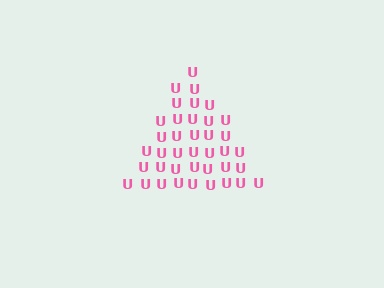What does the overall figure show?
The overall figure shows a triangle.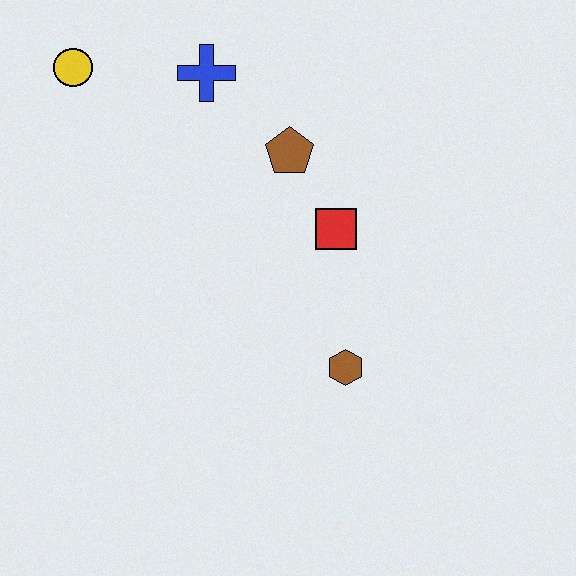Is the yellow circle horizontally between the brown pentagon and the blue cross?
No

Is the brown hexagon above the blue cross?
No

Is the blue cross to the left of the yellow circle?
No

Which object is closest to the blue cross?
The brown pentagon is closest to the blue cross.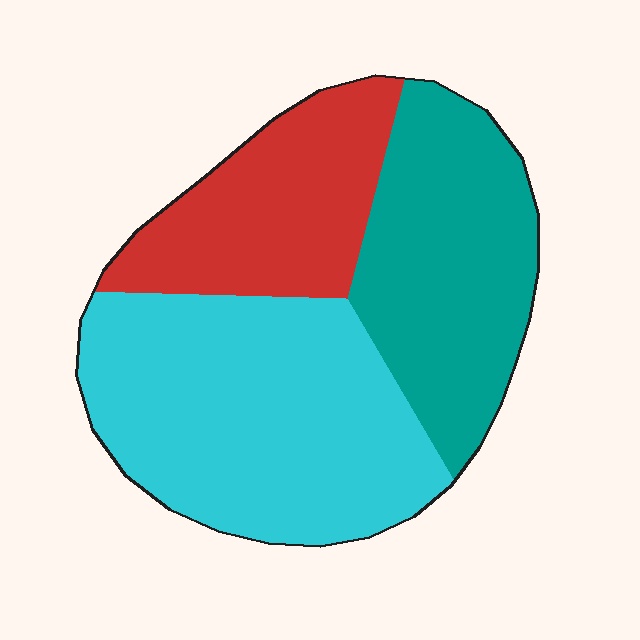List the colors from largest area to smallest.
From largest to smallest: cyan, teal, red.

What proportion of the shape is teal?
Teal takes up about one third (1/3) of the shape.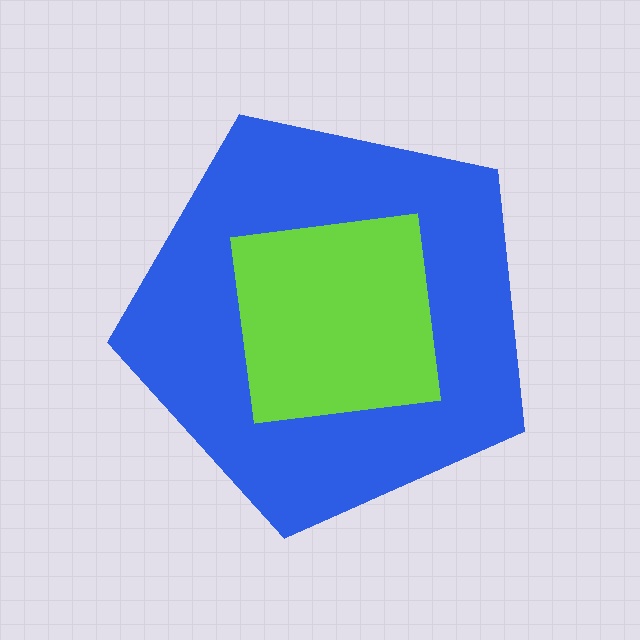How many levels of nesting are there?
2.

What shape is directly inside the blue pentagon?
The lime square.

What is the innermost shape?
The lime square.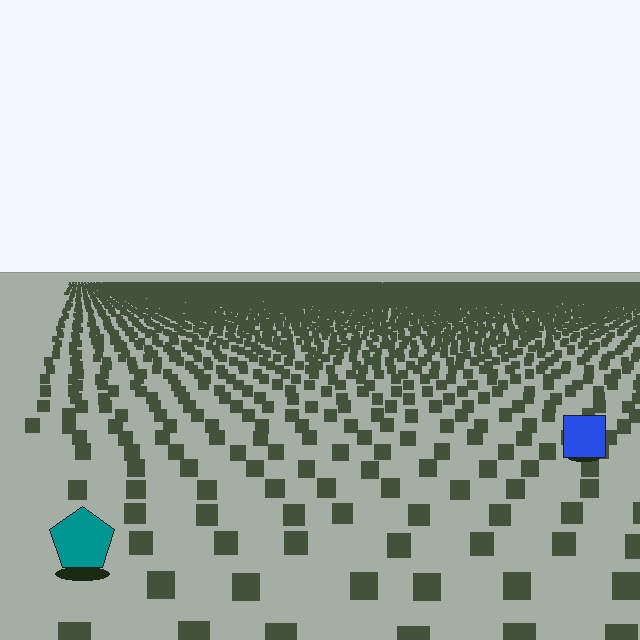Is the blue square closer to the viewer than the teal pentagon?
No. The teal pentagon is closer — you can tell from the texture gradient: the ground texture is coarser near it.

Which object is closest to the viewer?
The teal pentagon is closest. The texture marks near it are larger and more spread out.